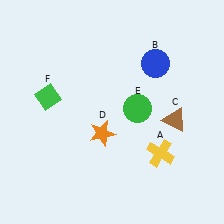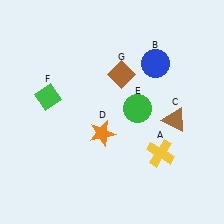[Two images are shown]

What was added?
A brown diamond (G) was added in Image 2.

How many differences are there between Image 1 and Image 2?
There is 1 difference between the two images.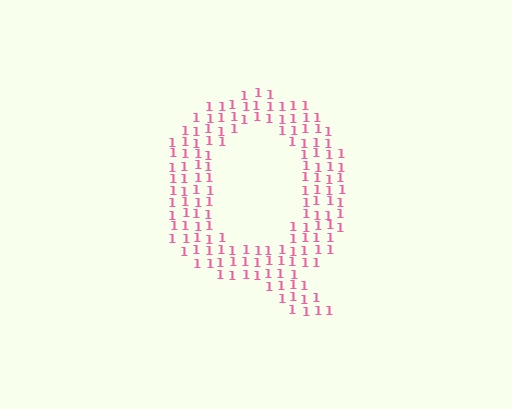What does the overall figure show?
The overall figure shows the letter Q.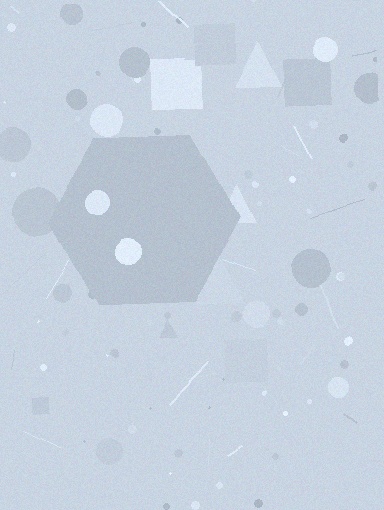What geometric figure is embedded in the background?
A hexagon is embedded in the background.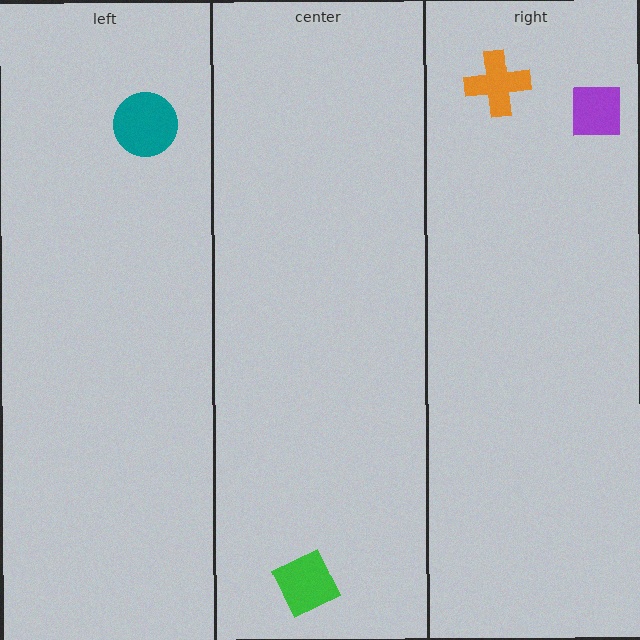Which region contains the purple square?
The right region.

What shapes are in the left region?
The teal circle.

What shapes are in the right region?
The purple square, the orange cross.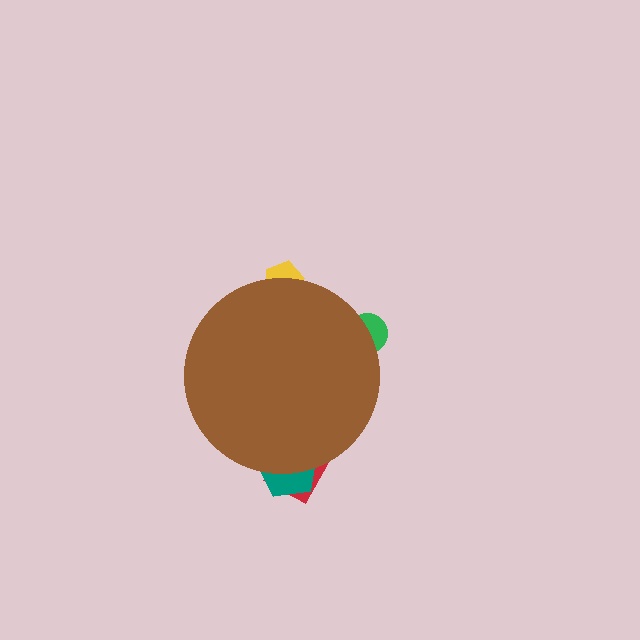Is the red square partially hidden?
Yes, the red square is partially hidden behind the brown circle.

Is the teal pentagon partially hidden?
Yes, the teal pentagon is partially hidden behind the brown circle.